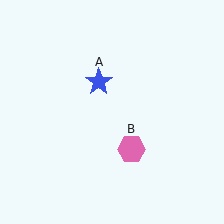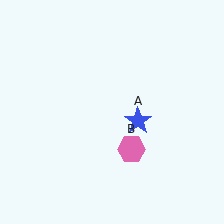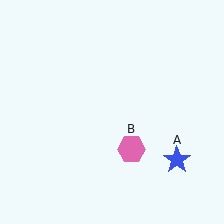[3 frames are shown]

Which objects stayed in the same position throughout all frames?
Pink hexagon (object B) remained stationary.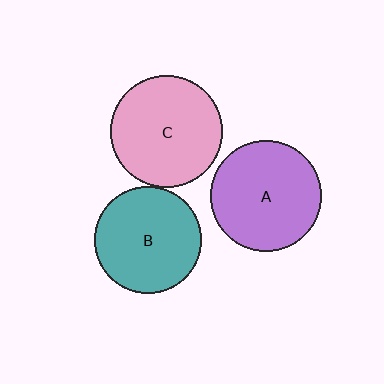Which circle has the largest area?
Circle C (pink).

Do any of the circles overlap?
No, none of the circles overlap.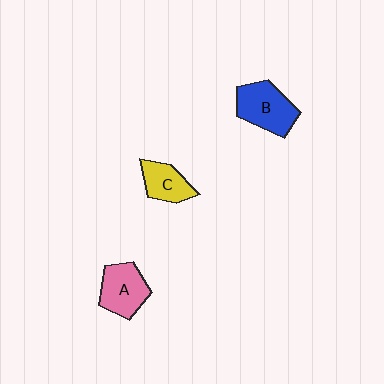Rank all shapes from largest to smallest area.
From largest to smallest: B (blue), A (pink), C (yellow).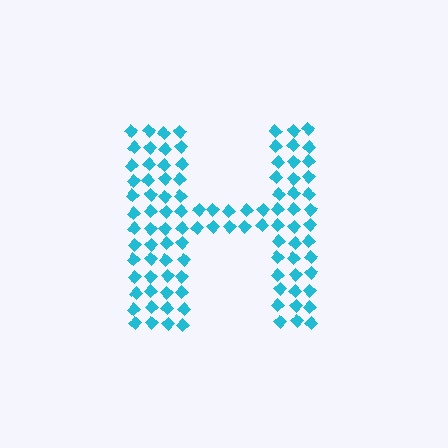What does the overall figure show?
The overall figure shows the letter H.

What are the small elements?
The small elements are diamonds.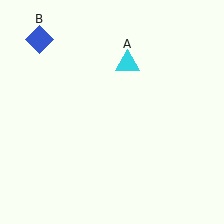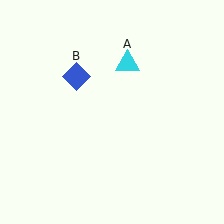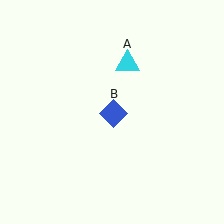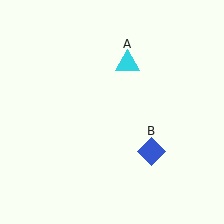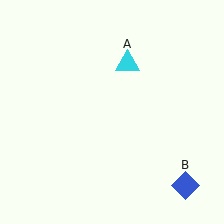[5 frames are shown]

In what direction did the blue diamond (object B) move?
The blue diamond (object B) moved down and to the right.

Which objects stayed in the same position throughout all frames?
Cyan triangle (object A) remained stationary.